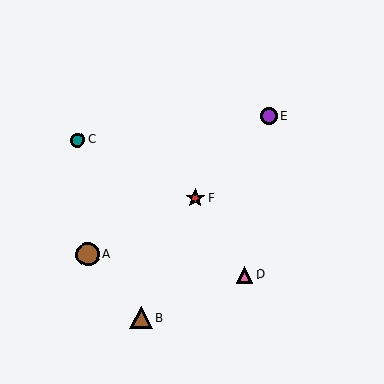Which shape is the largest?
The brown circle (labeled A) is the largest.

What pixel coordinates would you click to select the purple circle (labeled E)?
Click at (269, 116) to select the purple circle E.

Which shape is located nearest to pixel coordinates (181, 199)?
The red star (labeled F) at (196, 198) is nearest to that location.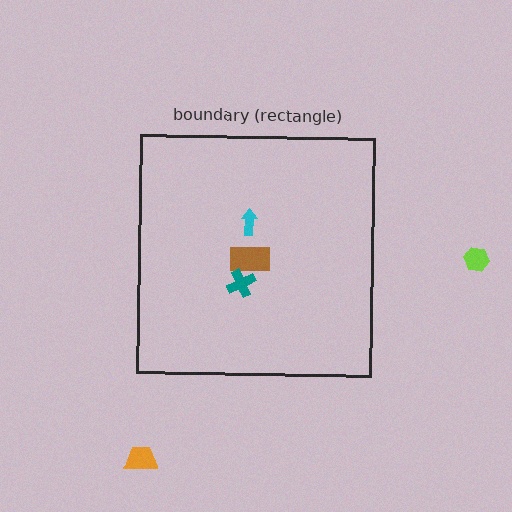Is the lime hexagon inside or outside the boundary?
Outside.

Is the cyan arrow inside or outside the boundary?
Inside.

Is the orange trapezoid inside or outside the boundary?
Outside.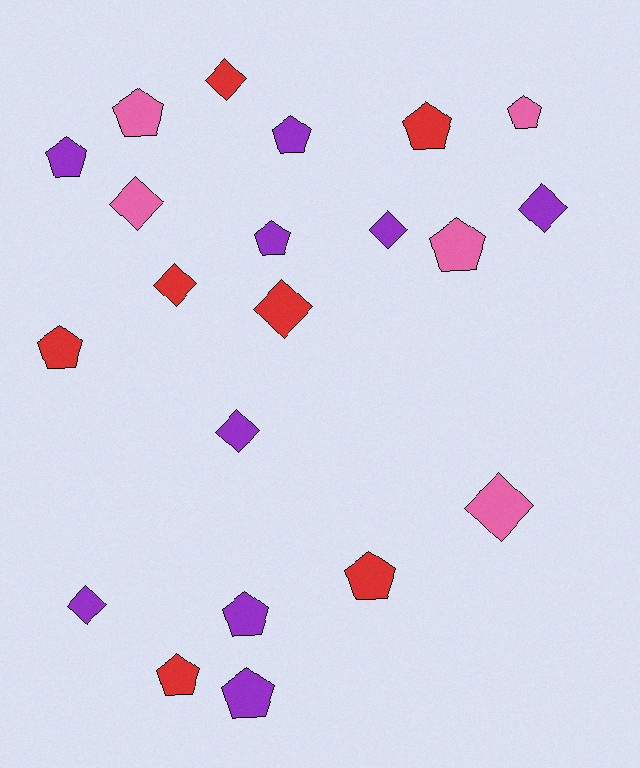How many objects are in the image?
There are 21 objects.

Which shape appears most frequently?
Pentagon, with 12 objects.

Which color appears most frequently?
Purple, with 9 objects.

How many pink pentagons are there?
There are 3 pink pentagons.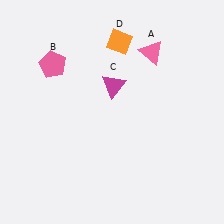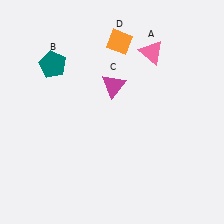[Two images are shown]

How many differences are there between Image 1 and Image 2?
There is 1 difference between the two images.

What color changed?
The pentagon (B) changed from pink in Image 1 to teal in Image 2.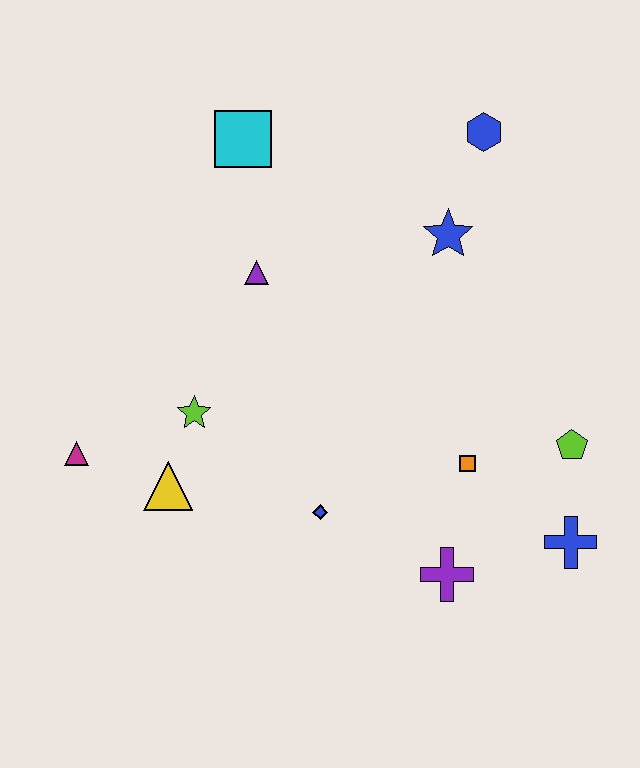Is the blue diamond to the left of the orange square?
Yes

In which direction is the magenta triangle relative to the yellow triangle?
The magenta triangle is to the left of the yellow triangle.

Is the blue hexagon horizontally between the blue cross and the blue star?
Yes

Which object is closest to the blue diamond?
The purple cross is closest to the blue diamond.